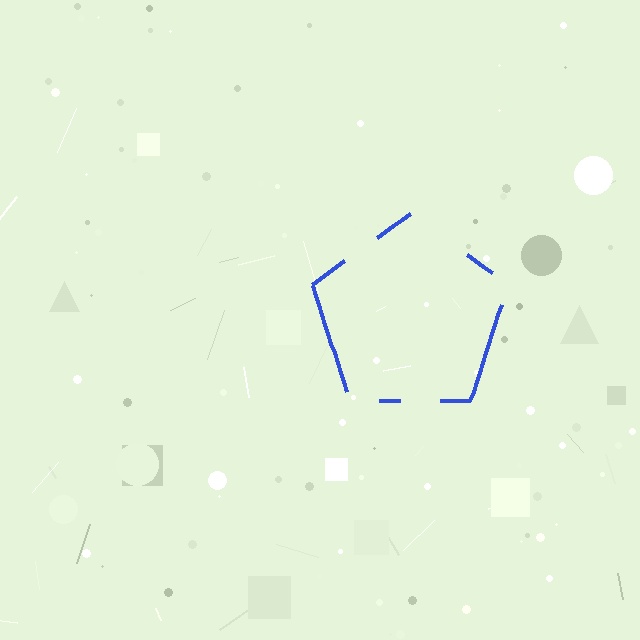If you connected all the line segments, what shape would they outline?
They would outline a pentagon.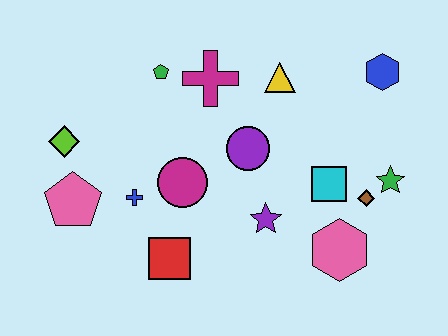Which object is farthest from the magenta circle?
The blue hexagon is farthest from the magenta circle.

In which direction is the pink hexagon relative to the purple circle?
The pink hexagon is below the purple circle.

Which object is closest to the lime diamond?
The pink pentagon is closest to the lime diamond.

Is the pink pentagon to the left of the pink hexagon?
Yes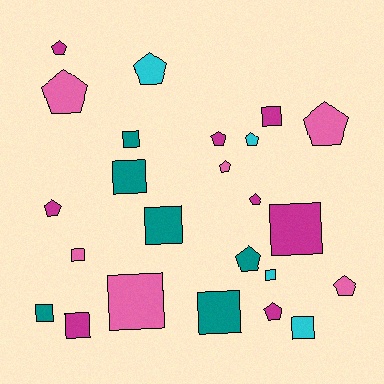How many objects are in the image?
There are 24 objects.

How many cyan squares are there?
There are 2 cyan squares.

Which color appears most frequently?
Magenta, with 8 objects.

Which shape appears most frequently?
Square, with 12 objects.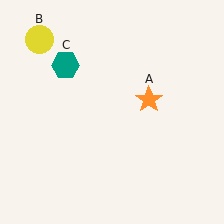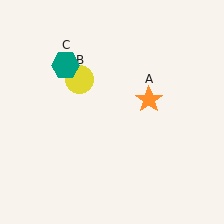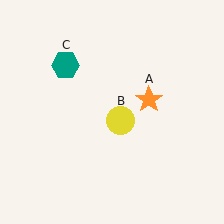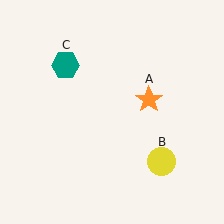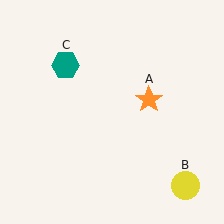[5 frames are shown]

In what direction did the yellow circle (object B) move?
The yellow circle (object B) moved down and to the right.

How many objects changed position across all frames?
1 object changed position: yellow circle (object B).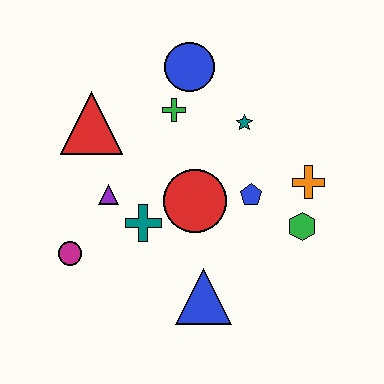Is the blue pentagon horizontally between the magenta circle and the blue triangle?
No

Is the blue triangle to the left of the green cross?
No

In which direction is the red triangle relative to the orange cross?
The red triangle is to the left of the orange cross.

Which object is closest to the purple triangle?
The teal cross is closest to the purple triangle.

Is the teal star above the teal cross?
Yes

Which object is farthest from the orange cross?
The magenta circle is farthest from the orange cross.